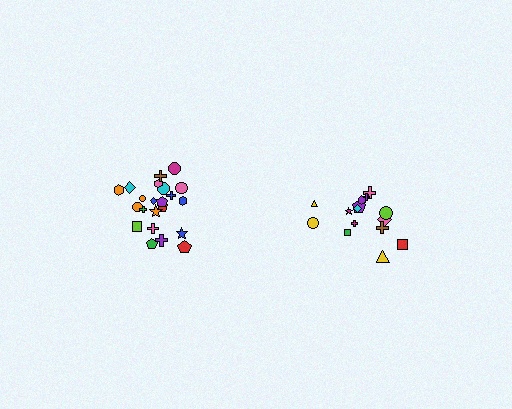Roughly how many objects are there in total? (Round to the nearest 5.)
Roughly 35 objects in total.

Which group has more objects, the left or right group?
The left group.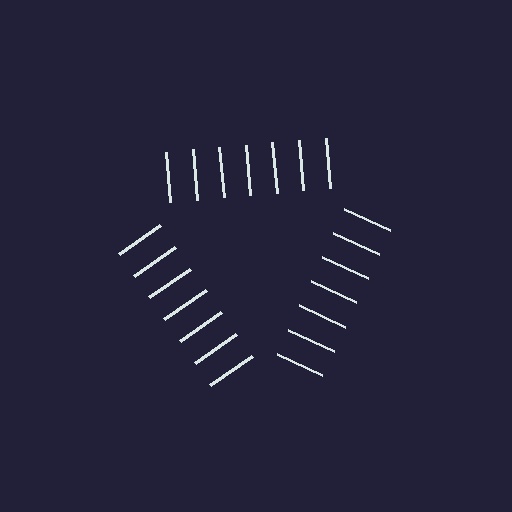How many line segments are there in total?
21 — 7 along each of the 3 edges.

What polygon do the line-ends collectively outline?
An illusory triangle — the line segments terminate on its edges but no continuous stroke is drawn.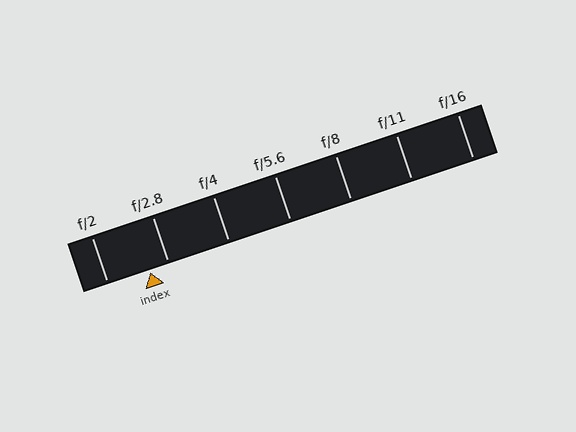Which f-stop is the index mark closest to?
The index mark is closest to f/2.8.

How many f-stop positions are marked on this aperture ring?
There are 7 f-stop positions marked.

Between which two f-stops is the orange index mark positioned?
The index mark is between f/2 and f/2.8.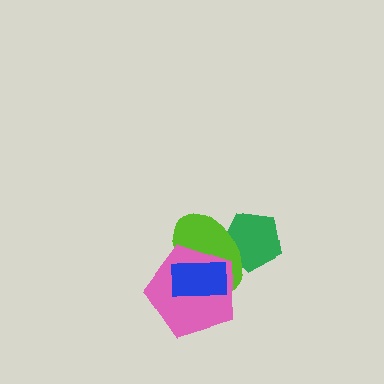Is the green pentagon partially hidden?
Yes, it is partially covered by another shape.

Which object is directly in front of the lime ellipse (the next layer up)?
The pink pentagon is directly in front of the lime ellipse.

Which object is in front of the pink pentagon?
The blue rectangle is in front of the pink pentagon.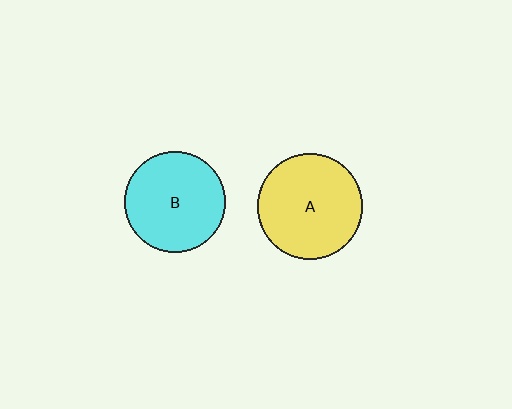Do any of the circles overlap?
No, none of the circles overlap.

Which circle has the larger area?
Circle A (yellow).